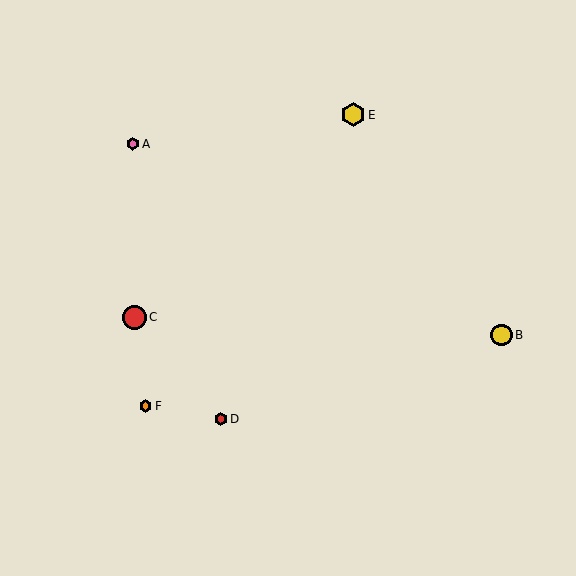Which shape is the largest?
The yellow hexagon (labeled E) is the largest.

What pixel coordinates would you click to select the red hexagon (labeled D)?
Click at (221, 419) to select the red hexagon D.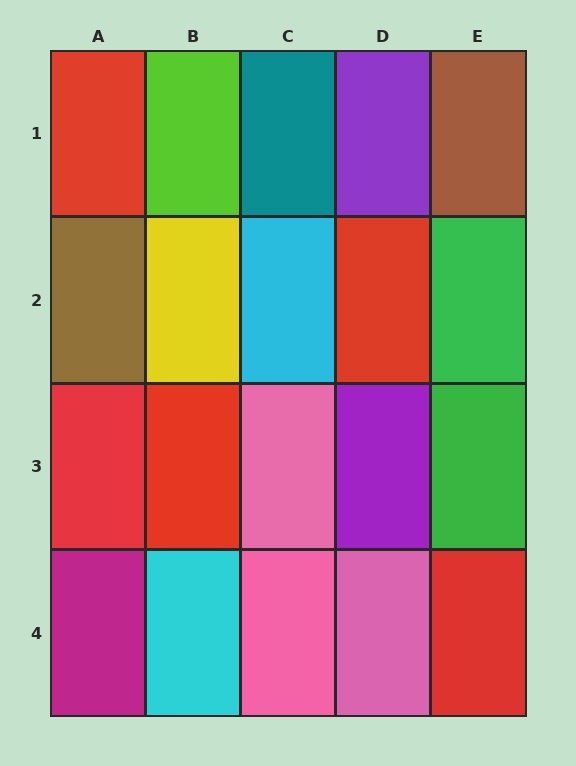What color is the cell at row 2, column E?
Green.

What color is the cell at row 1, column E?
Brown.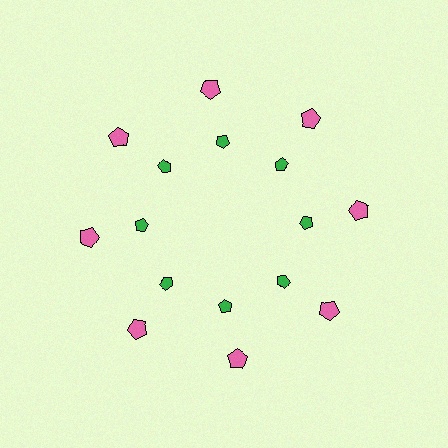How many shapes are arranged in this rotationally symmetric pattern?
There are 16 shapes, arranged in 8 groups of 2.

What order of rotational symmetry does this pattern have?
This pattern has 8-fold rotational symmetry.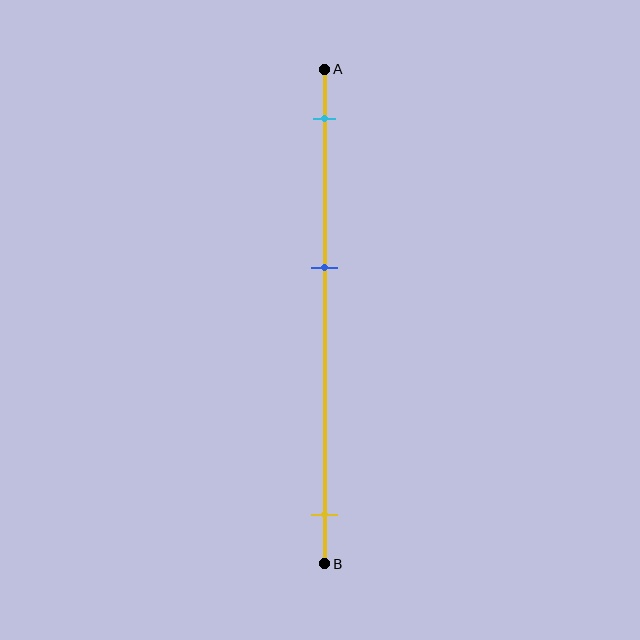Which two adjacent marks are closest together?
The cyan and blue marks are the closest adjacent pair.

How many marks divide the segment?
There are 3 marks dividing the segment.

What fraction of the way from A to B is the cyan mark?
The cyan mark is approximately 10% (0.1) of the way from A to B.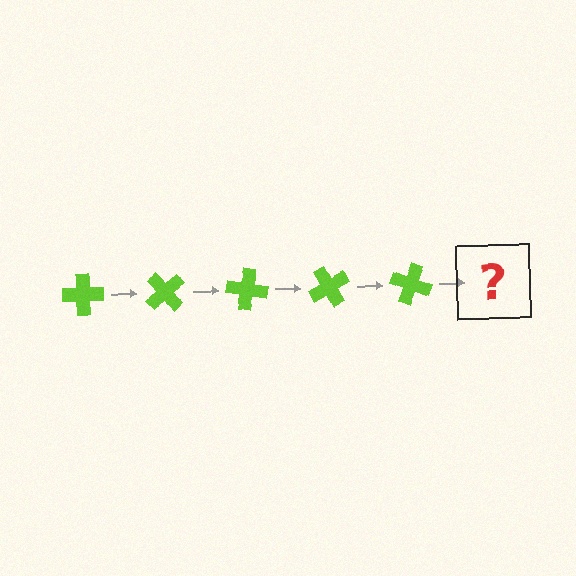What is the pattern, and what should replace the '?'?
The pattern is that the cross rotates 50 degrees each step. The '?' should be a lime cross rotated 250 degrees.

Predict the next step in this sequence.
The next step is a lime cross rotated 250 degrees.